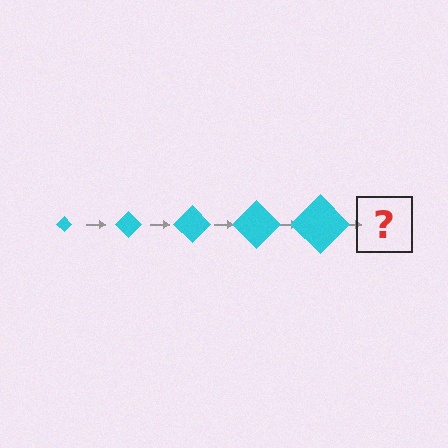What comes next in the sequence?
The next element should be a cyan diamond, larger than the previous one.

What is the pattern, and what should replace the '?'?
The pattern is that the diamond gets progressively larger each step. The '?' should be a cyan diamond, larger than the previous one.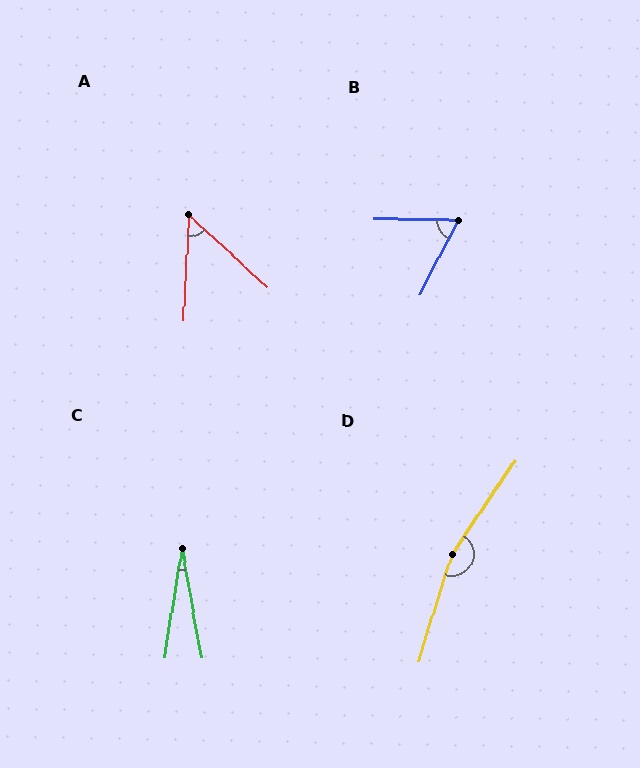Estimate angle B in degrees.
Approximately 63 degrees.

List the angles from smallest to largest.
C (19°), A (50°), B (63°), D (163°).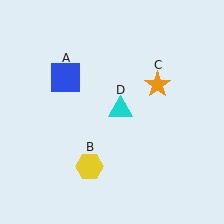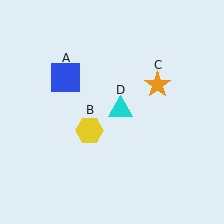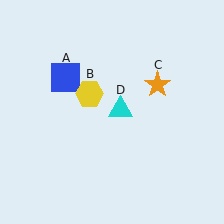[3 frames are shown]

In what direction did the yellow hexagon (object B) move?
The yellow hexagon (object B) moved up.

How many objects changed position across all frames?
1 object changed position: yellow hexagon (object B).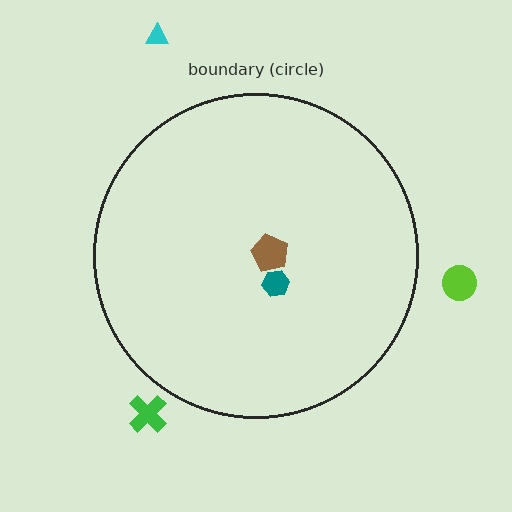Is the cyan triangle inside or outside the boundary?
Outside.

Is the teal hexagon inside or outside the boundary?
Inside.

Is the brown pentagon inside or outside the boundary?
Inside.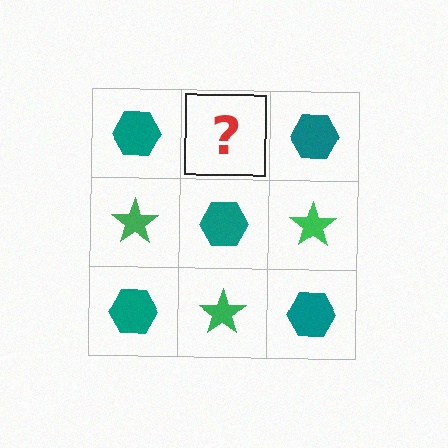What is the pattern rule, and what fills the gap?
The rule is that it alternates teal hexagon and green star in a checkerboard pattern. The gap should be filled with a green star.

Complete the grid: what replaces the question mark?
The question mark should be replaced with a green star.